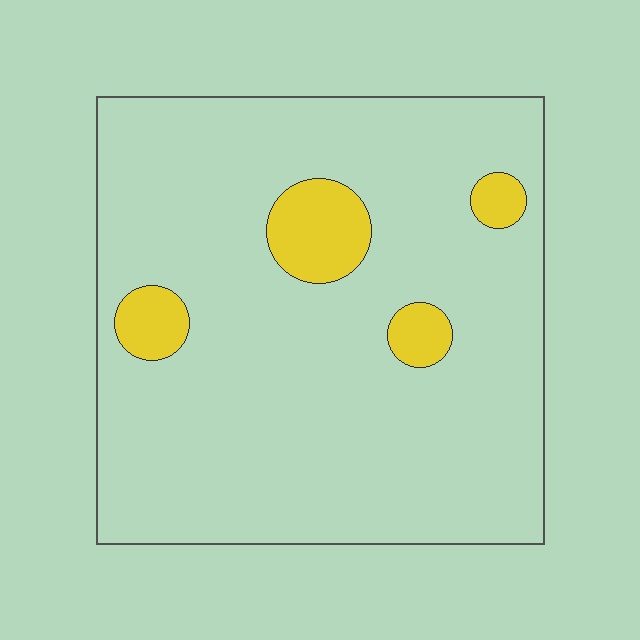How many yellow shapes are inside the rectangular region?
4.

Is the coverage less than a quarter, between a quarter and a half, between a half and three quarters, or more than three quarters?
Less than a quarter.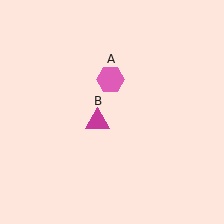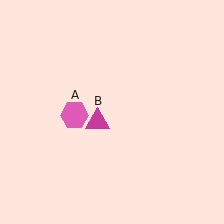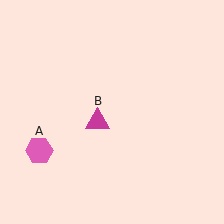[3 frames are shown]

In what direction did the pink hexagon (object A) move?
The pink hexagon (object A) moved down and to the left.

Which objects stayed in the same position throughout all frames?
Magenta triangle (object B) remained stationary.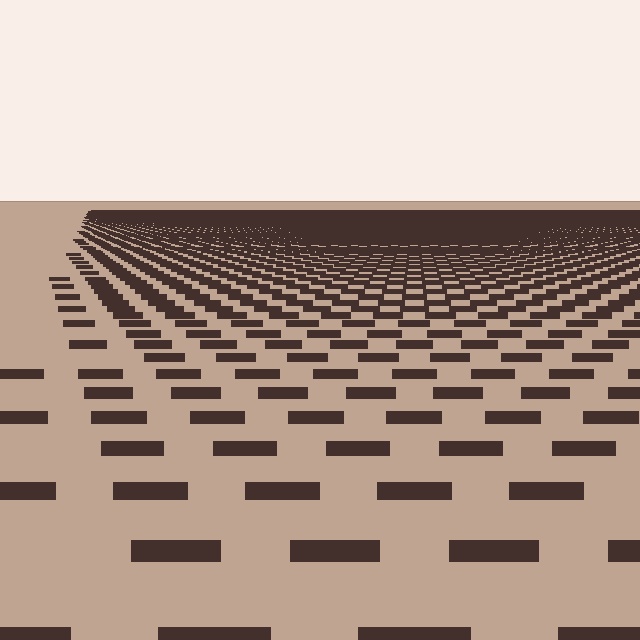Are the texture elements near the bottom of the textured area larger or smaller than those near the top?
Larger. Near the bottom, elements are closer to the viewer and appear at a bigger on-screen size.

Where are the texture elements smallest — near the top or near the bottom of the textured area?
Near the top.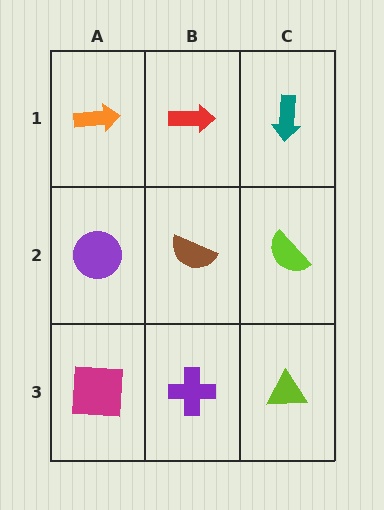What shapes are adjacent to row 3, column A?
A purple circle (row 2, column A), a purple cross (row 3, column B).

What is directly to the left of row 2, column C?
A brown semicircle.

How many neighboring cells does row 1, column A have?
2.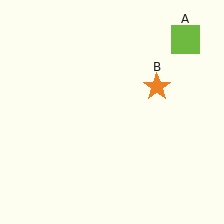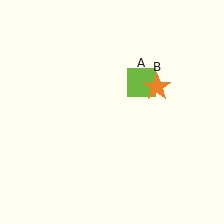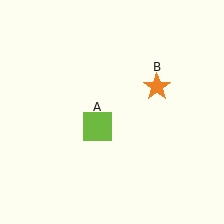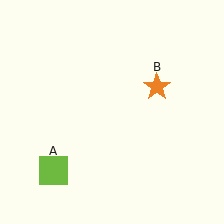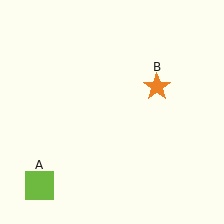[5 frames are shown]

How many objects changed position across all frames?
1 object changed position: lime square (object A).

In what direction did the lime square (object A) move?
The lime square (object A) moved down and to the left.